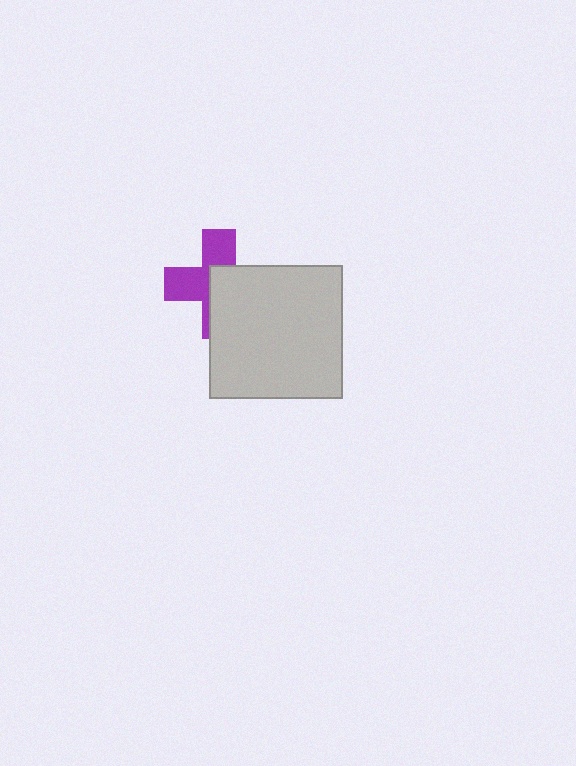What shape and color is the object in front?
The object in front is a light gray square.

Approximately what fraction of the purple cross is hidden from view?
Roughly 51% of the purple cross is hidden behind the light gray square.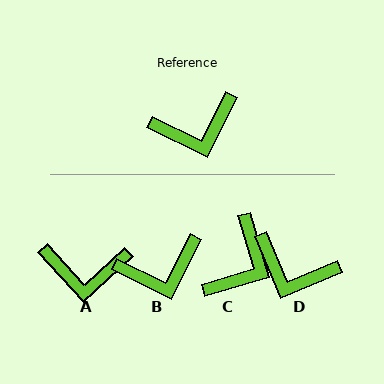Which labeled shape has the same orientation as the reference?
B.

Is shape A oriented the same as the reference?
No, it is off by about 21 degrees.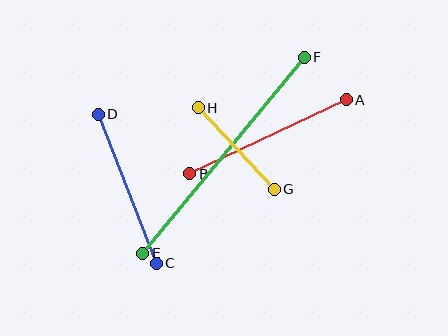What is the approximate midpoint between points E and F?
The midpoint is at approximately (224, 155) pixels.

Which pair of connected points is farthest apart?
Points E and F are farthest apart.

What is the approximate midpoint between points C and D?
The midpoint is at approximately (127, 189) pixels.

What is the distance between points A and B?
The distance is approximately 173 pixels.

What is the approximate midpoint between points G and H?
The midpoint is at approximately (236, 148) pixels.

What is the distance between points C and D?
The distance is approximately 160 pixels.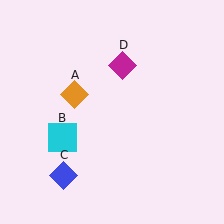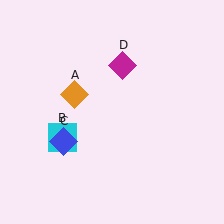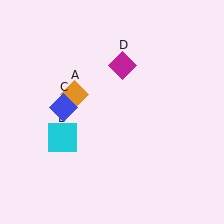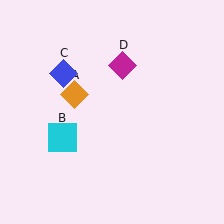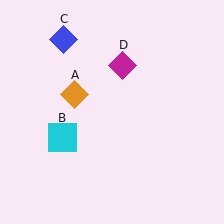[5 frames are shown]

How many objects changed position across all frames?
1 object changed position: blue diamond (object C).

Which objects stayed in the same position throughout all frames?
Orange diamond (object A) and cyan square (object B) and magenta diamond (object D) remained stationary.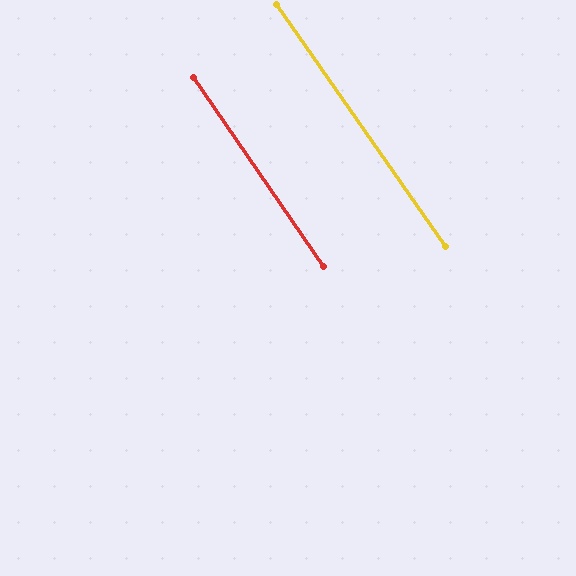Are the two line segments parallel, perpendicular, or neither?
Parallel — their directions differ by only 0.6°.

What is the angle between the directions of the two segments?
Approximately 1 degree.